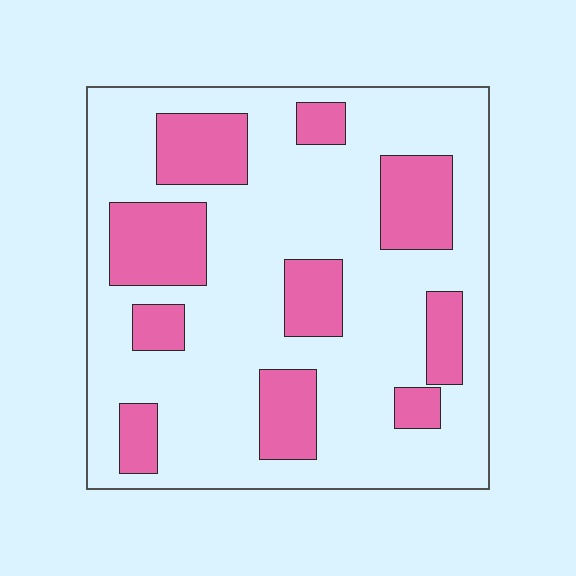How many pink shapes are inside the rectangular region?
10.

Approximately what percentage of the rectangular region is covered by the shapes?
Approximately 25%.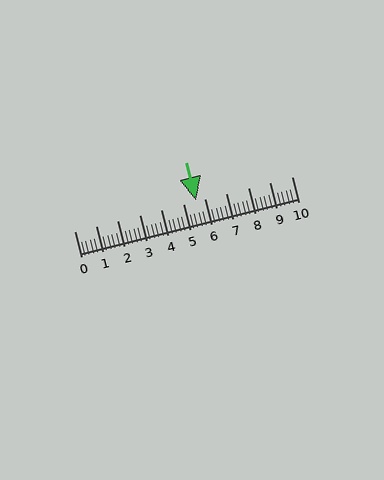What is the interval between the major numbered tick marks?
The major tick marks are spaced 1 units apart.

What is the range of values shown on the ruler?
The ruler shows values from 0 to 10.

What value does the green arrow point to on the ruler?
The green arrow points to approximately 5.6.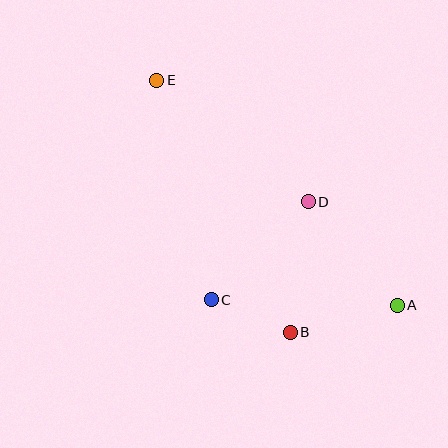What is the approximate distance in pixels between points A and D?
The distance between A and D is approximately 137 pixels.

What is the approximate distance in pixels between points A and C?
The distance between A and C is approximately 186 pixels.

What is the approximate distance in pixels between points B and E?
The distance between B and E is approximately 285 pixels.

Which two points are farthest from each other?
Points A and E are farthest from each other.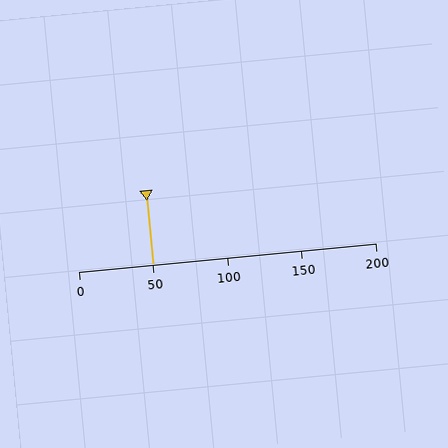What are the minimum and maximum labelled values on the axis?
The axis runs from 0 to 200.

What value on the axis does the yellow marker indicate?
The marker indicates approximately 50.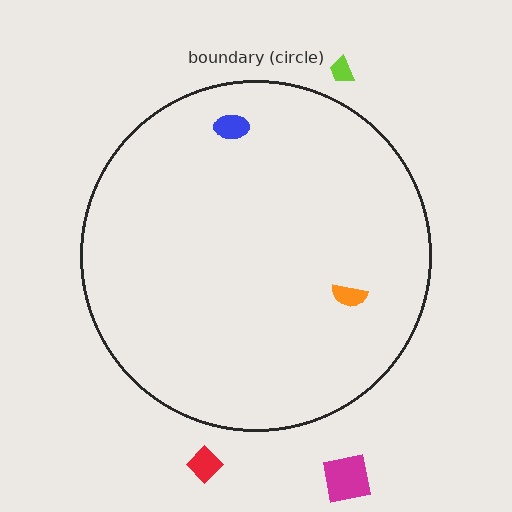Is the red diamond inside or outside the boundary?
Outside.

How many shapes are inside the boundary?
2 inside, 3 outside.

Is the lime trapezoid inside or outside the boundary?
Outside.